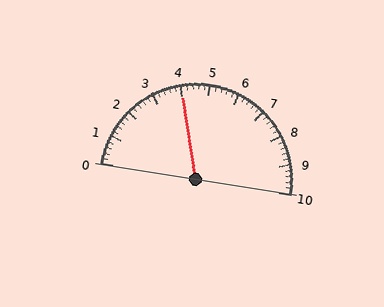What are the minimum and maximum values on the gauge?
The gauge ranges from 0 to 10.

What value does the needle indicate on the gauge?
The needle indicates approximately 4.0.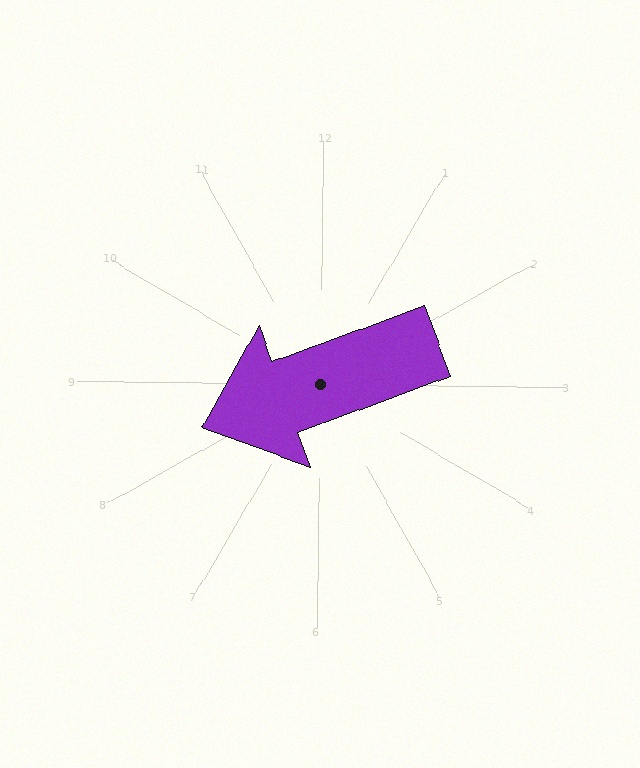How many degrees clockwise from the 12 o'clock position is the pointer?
Approximately 249 degrees.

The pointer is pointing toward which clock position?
Roughly 8 o'clock.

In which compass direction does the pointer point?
West.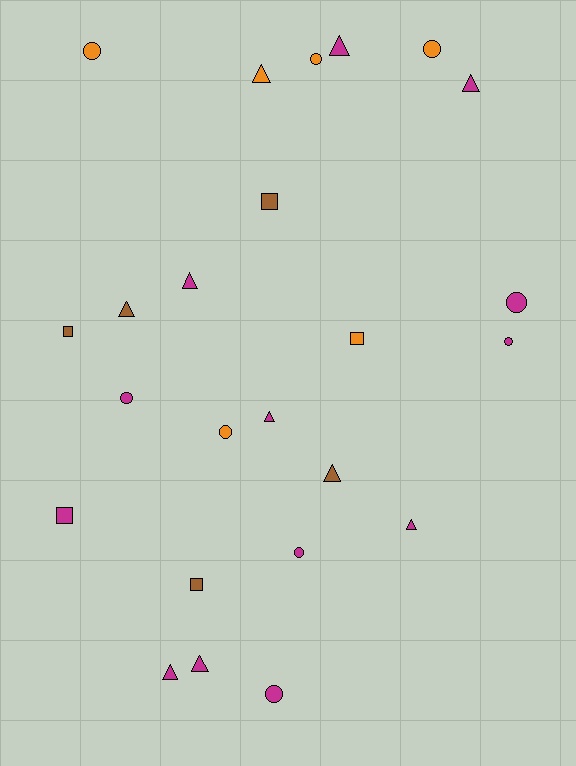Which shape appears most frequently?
Triangle, with 10 objects.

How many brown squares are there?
There are 3 brown squares.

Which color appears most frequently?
Magenta, with 13 objects.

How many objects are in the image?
There are 24 objects.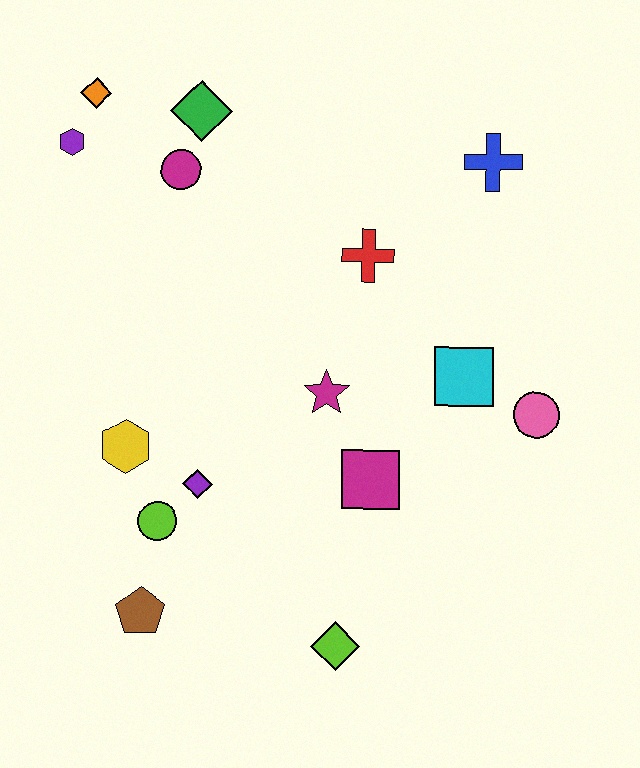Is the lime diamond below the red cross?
Yes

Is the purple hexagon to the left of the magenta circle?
Yes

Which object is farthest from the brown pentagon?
The blue cross is farthest from the brown pentagon.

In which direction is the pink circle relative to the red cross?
The pink circle is to the right of the red cross.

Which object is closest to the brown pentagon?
The lime circle is closest to the brown pentagon.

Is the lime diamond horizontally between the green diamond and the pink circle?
Yes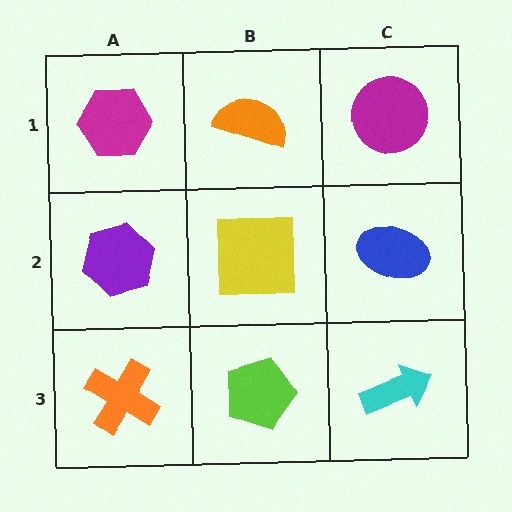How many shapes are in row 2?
3 shapes.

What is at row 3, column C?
A cyan arrow.